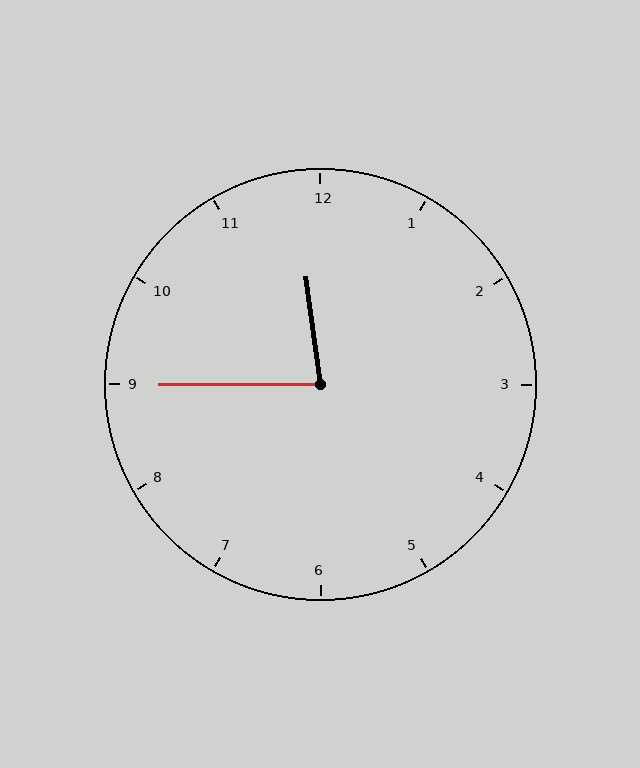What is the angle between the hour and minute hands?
Approximately 82 degrees.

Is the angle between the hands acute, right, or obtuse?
It is acute.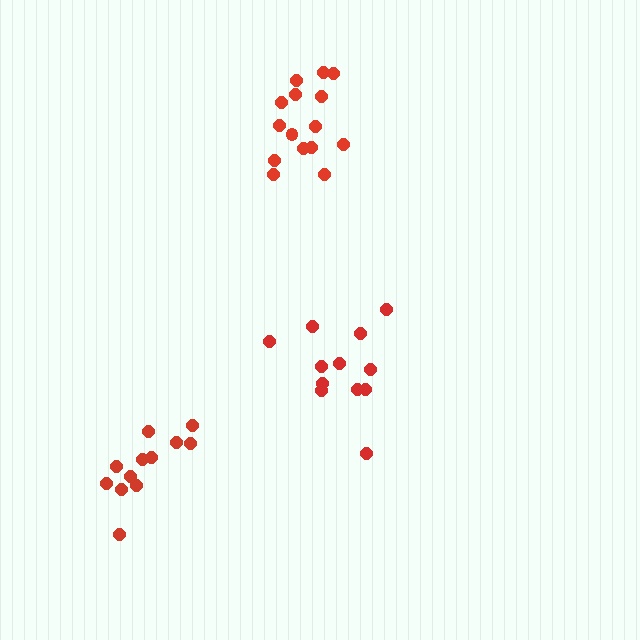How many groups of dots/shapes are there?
There are 3 groups.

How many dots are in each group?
Group 1: 12 dots, Group 2: 12 dots, Group 3: 15 dots (39 total).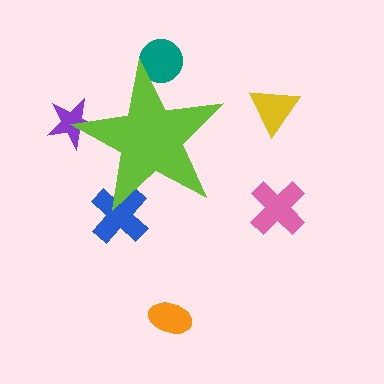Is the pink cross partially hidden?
No, the pink cross is fully visible.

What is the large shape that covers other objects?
A lime star.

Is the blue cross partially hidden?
Yes, the blue cross is partially hidden behind the lime star.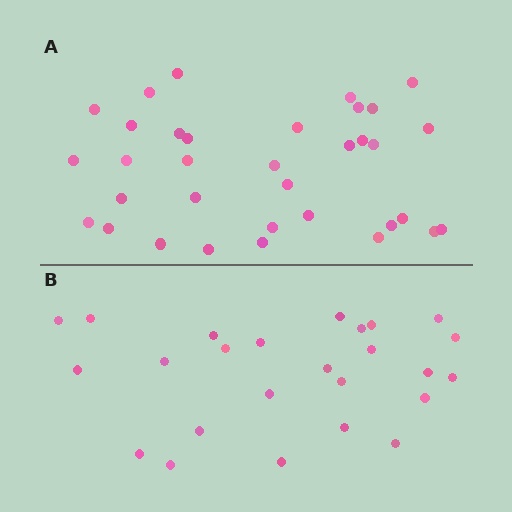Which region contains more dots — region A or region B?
Region A (the top region) has more dots.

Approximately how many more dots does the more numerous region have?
Region A has roughly 8 or so more dots than region B.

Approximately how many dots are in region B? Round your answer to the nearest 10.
About 20 dots. (The exact count is 25, which rounds to 20.)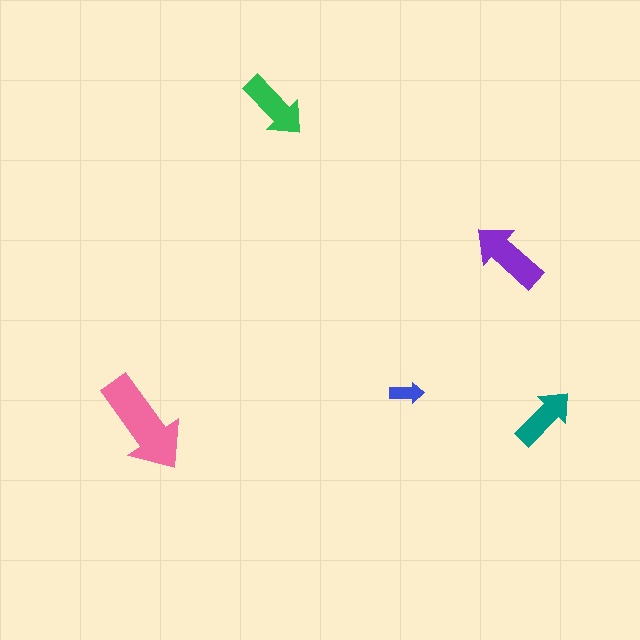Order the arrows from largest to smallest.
the pink one, the purple one, the green one, the teal one, the blue one.